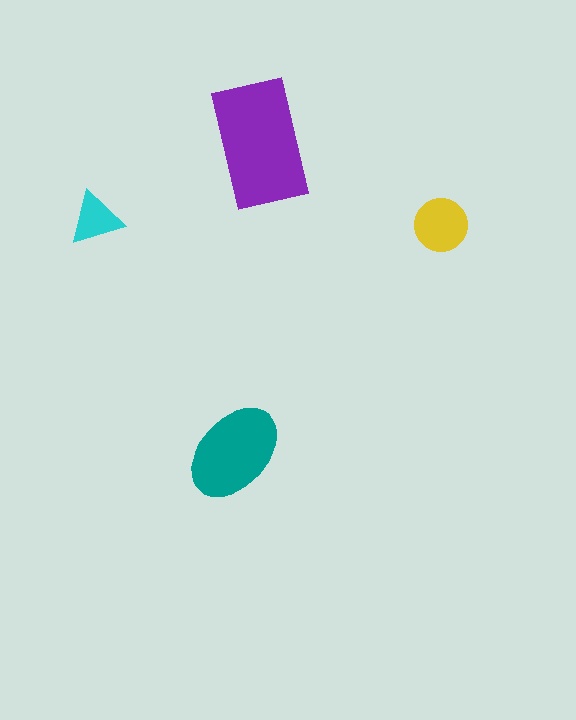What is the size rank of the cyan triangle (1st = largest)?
4th.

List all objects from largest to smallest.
The purple rectangle, the teal ellipse, the yellow circle, the cyan triangle.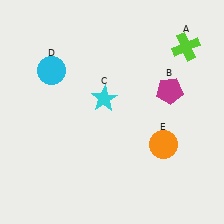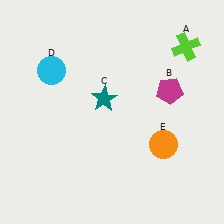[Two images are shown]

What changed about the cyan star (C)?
In Image 1, C is cyan. In Image 2, it changed to teal.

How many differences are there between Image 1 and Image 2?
There is 1 difference between the two images.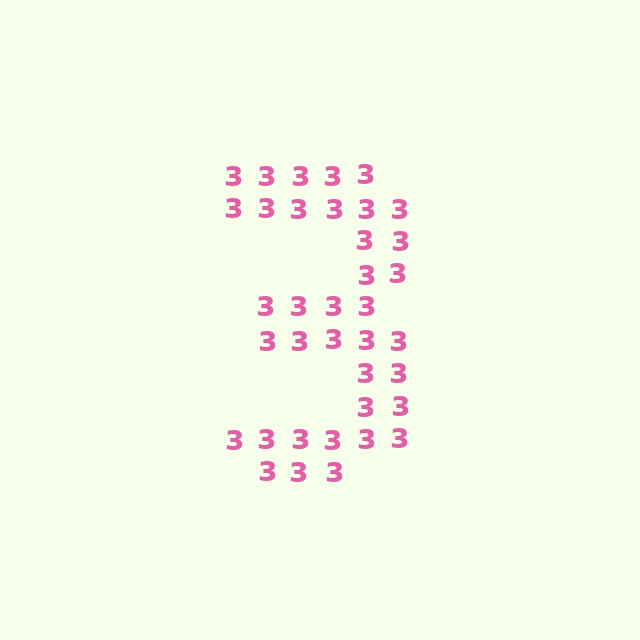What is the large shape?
The large shape is the digit 3.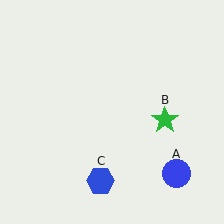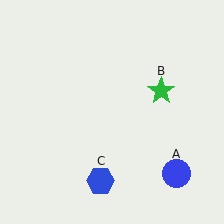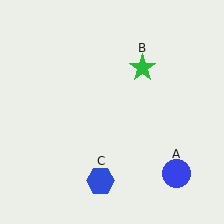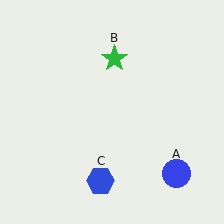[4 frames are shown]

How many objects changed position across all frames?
1 object changed position: green star (object B).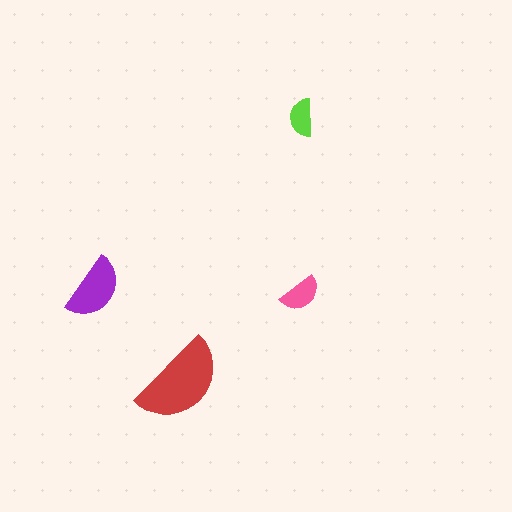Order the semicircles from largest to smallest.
the red one, the purple one, the pink one, the lime one.